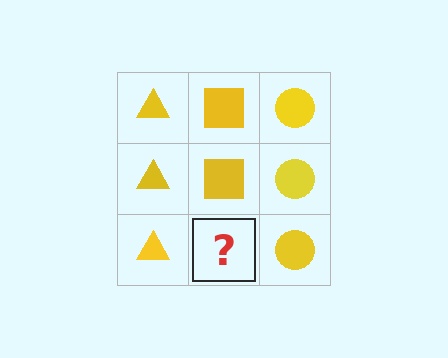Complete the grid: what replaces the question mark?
The question mark should be replaced with a yellow square.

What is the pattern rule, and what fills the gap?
The rule is that each column has a consistent shape. The gap should be filled with a yellow square.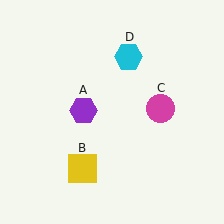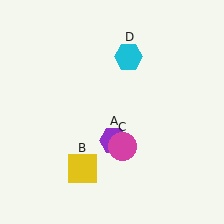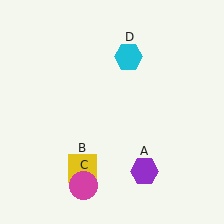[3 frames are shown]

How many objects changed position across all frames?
2 objects changed position: purple hexagon (object A), magenta circle (object C).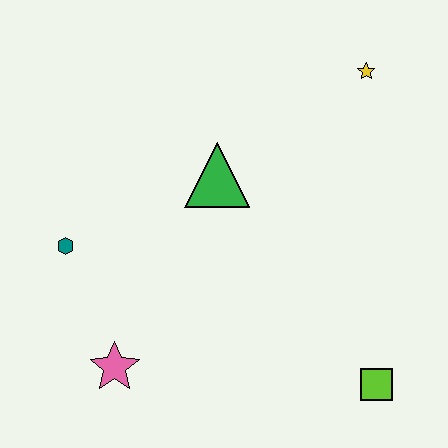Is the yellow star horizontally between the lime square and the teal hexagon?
Yes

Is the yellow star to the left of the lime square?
Yes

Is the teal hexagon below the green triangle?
Yes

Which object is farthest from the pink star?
The yellow star is farthest from the pink star.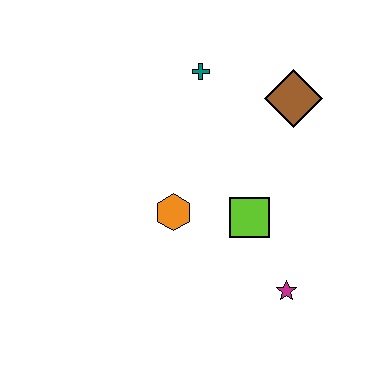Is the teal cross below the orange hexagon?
No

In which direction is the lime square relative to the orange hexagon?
The lime square is to the right of the orange hexagon.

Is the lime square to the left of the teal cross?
No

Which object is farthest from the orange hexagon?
The brown diamond is farthest from the orange hexagon.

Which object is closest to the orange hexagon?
The lime square is closest to the orange hexagon.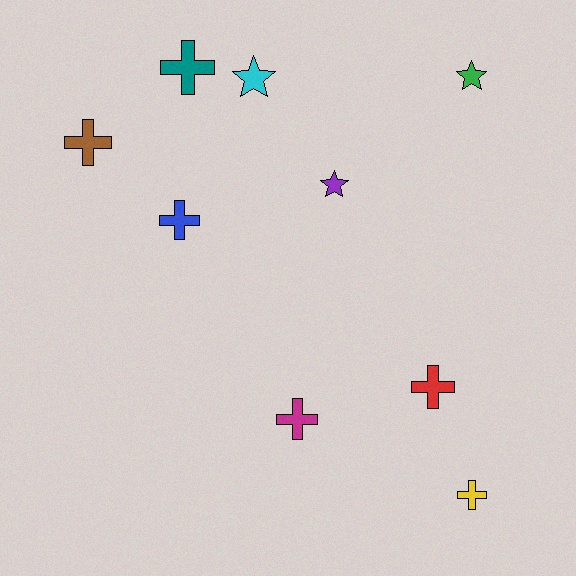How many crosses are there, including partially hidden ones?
There are 6 crosses.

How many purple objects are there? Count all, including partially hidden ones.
There is 1 purple object.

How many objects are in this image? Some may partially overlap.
There are 9 objects.